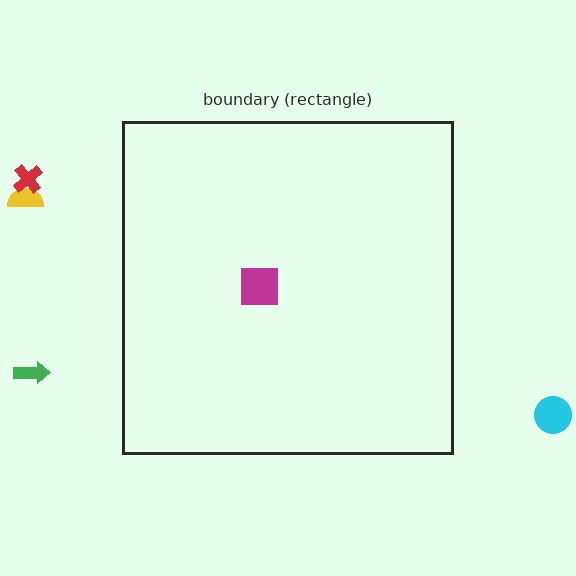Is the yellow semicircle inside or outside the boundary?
Outside.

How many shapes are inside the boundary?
1 inside, 4 outside.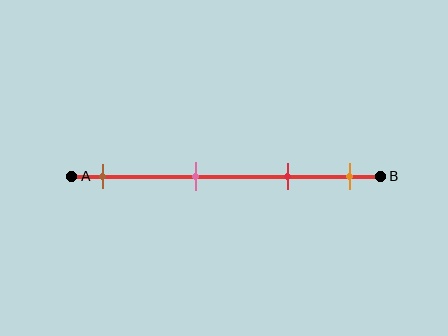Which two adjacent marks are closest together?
The red and orange marks are the closest adjacent pair.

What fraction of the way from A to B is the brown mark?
The brown mark is approximately 10% (0.1) of the way from A to B.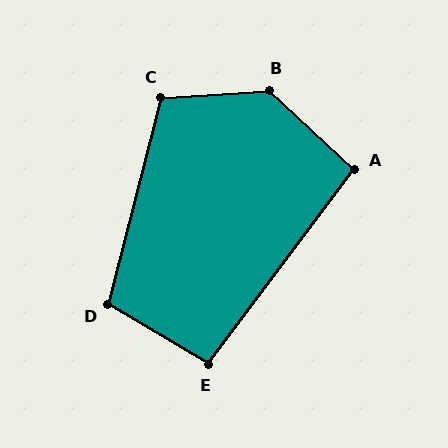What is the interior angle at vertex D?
Approximately 107 degrees (obtuse).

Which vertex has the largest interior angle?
B, at approximately 133 degrees.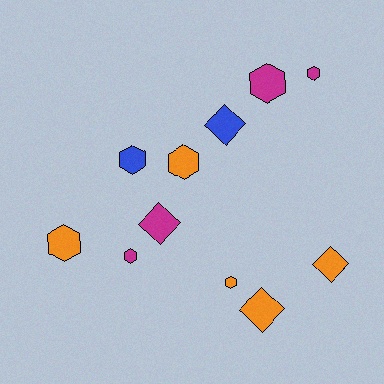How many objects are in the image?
There are 11 objects.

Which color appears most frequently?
Orange, with 5 objects.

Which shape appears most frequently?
Hexagon, with 7 objects.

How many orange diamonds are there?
There are 2 orange diamonds.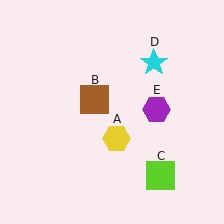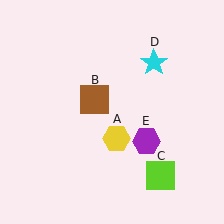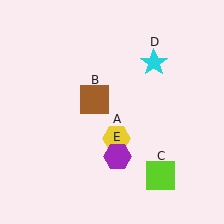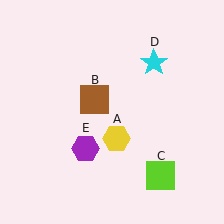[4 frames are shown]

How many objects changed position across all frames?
1 object changed position: purple hexagon (object E).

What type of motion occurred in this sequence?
The purple hexagon (object E) rotated clockwise around the center of the scene.